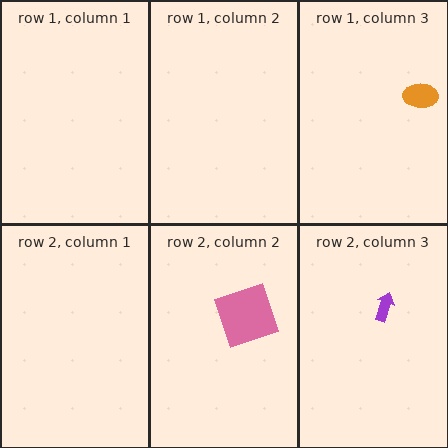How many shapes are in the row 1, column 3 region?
1.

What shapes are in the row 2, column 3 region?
The purple arrow.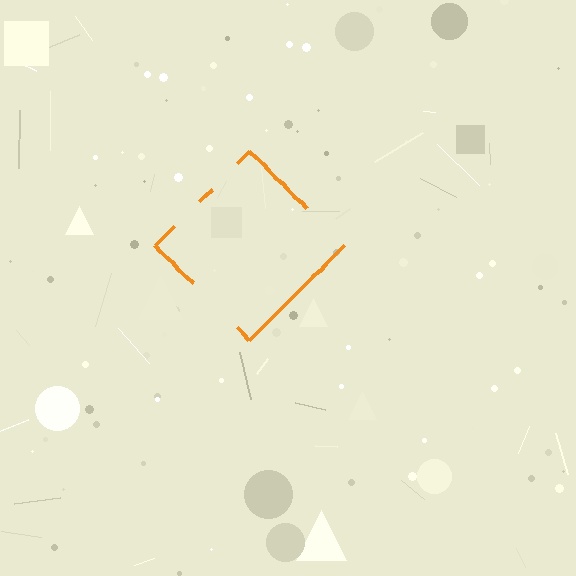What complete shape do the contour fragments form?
The contour fragments form a diamond.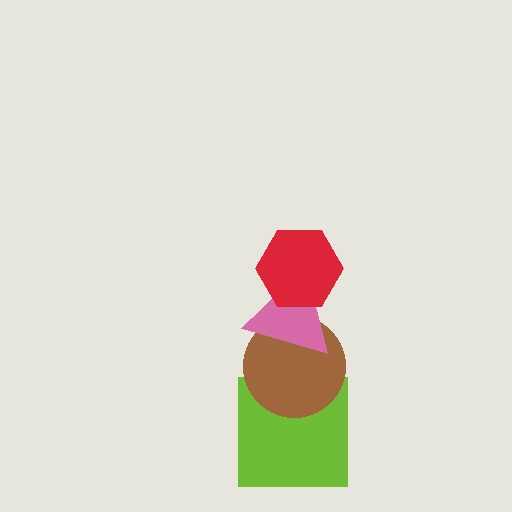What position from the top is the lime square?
The lime square is 4th from the top.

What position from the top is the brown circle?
The brown circle is 3rd from the top.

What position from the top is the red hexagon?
The red hexagon is 1st from the top.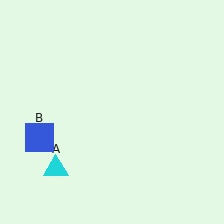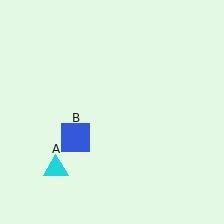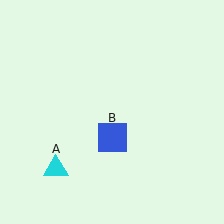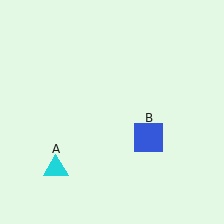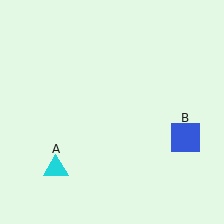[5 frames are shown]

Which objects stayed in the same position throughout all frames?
Cyan triangle (object A) remained stationary.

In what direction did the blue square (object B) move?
The blue square (object B) moved right.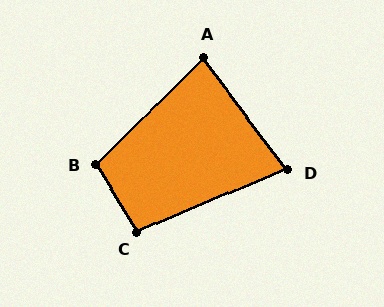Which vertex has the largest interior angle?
B, at approximately 104 degrees.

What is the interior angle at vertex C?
Approximately 98 degrees (obtuse).